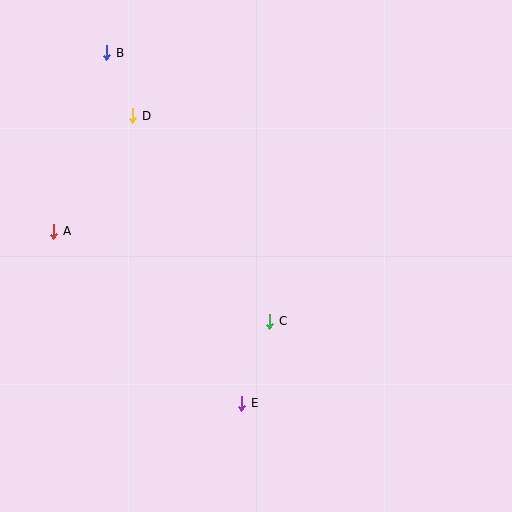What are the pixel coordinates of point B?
Point B is at (107, 53).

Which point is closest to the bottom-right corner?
Point E is closest to the bottom-right corner.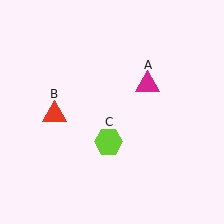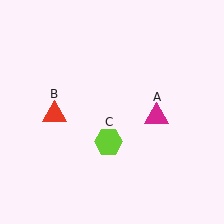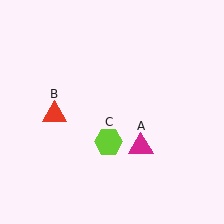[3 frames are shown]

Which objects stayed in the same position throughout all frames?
Red triangle (object B) and lime hexagon (object C) remained stationary.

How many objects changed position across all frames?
1 object changed position: magenta triangle (object A).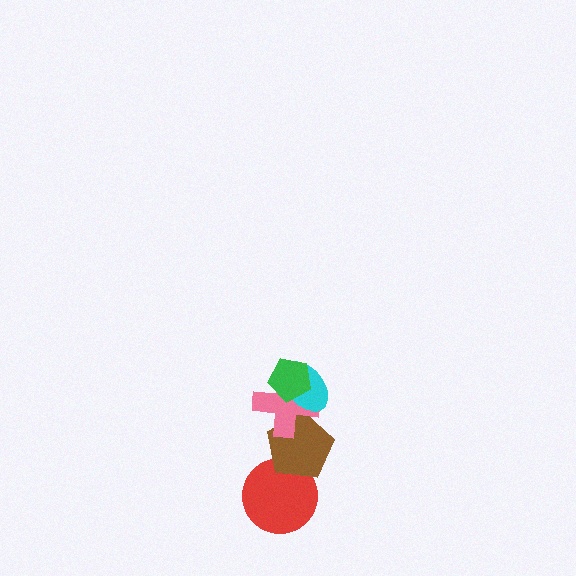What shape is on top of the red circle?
The brown pentagon is on top of the red circle.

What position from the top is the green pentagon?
The green pentagon is 1st from the top.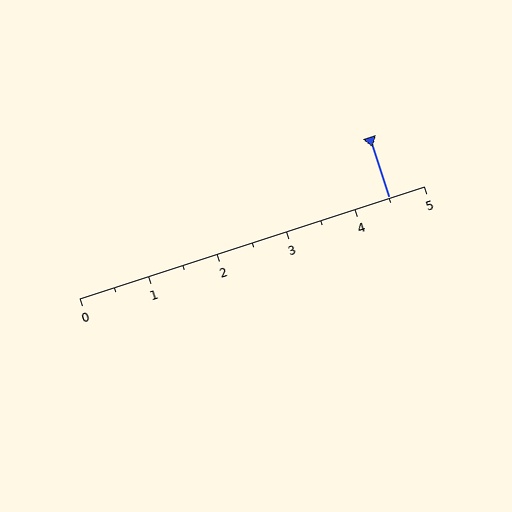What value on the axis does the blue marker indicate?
The marker indicates approximately 4.5.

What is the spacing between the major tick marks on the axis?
The major ticks are spaced 1 apart.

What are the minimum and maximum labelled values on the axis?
The axis runs from 0 to 5.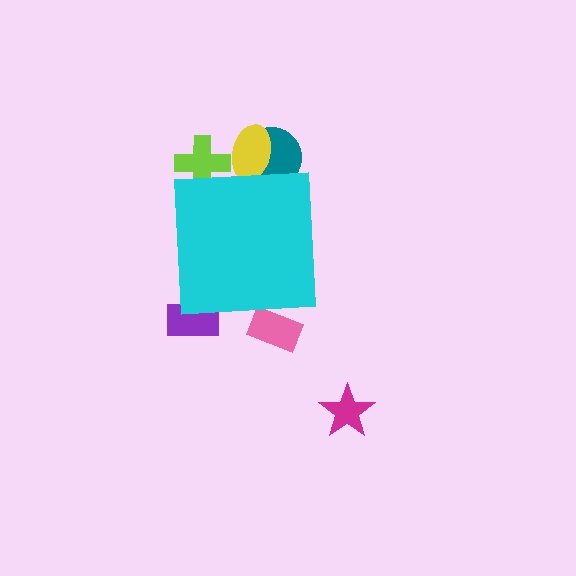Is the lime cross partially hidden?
Yes, the lime cross is partially hidden behind the cyan square.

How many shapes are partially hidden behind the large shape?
5 shapes are partially hidden.